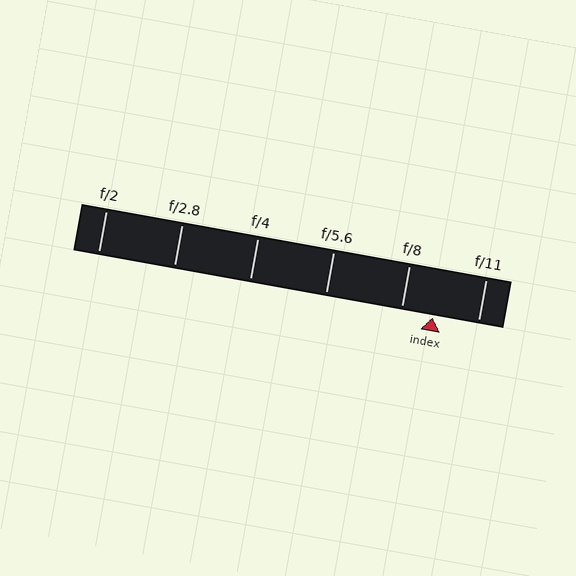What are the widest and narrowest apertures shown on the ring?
The widest aperture shown is f/2 and the narrowest is f/11.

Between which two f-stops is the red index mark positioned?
The index mark is between f/8 and f/11.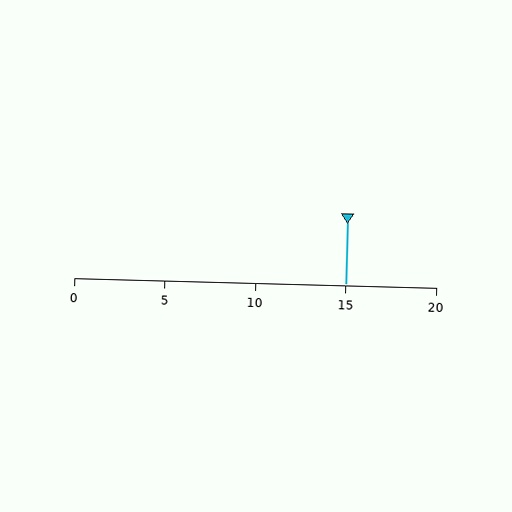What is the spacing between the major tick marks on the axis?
The major ticks are spaced 5 apart.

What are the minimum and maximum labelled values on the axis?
The axis runs from 0 to 20.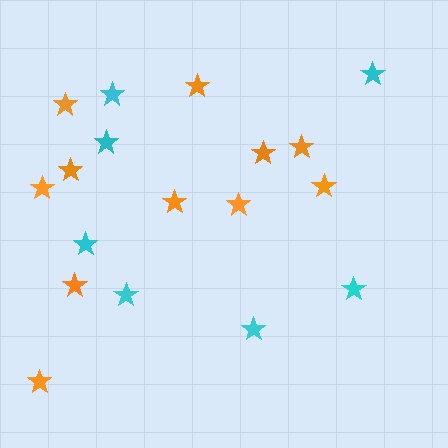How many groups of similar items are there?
There are 2 groups: one group of cyan stars (7) and one group of orange stars (11).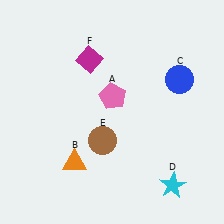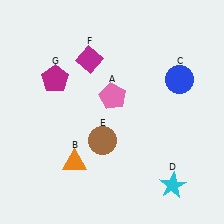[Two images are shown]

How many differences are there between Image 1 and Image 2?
There is 1 difference between the two images.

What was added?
A magenta pentagon (G) was added in Image 2.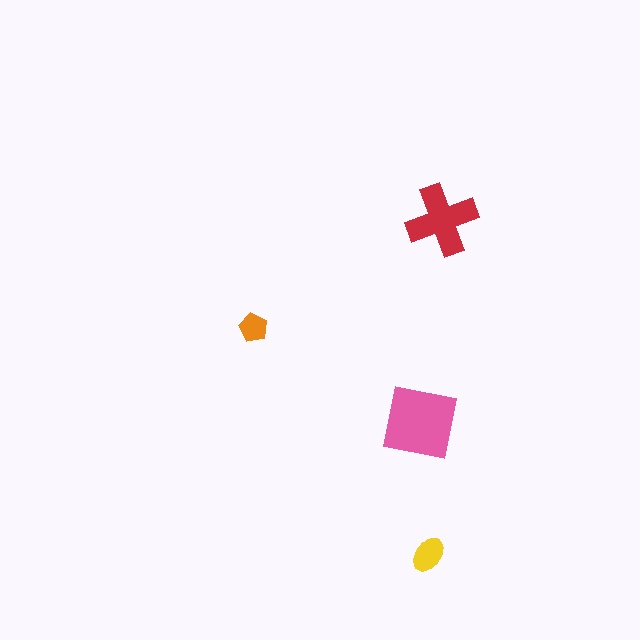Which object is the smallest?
The orange pentagon.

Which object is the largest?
The pink square.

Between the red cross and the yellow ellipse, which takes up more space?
The red cross.